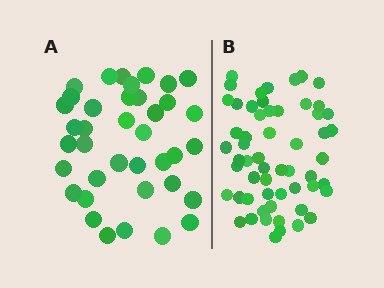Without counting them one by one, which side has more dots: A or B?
Region B (the right region) has more dots.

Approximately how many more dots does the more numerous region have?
Region B has approximately 20 more dots than region A.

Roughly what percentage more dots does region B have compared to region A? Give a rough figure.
About 50% more.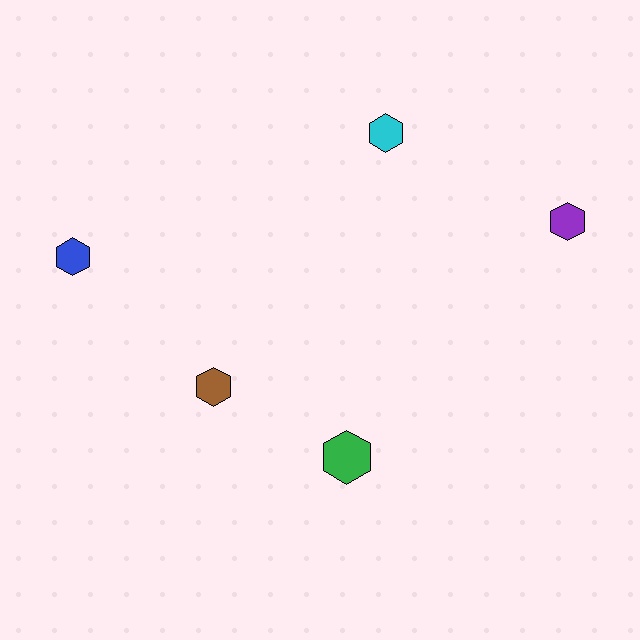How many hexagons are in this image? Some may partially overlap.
There are 5 hexagons.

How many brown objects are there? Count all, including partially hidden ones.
There is 1 brown object.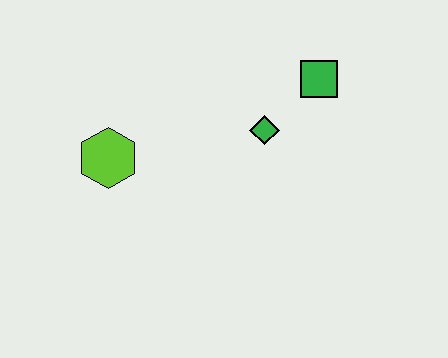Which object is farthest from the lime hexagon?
The green square is farthest from the lime hexagon.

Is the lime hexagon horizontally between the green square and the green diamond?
No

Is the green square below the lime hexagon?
No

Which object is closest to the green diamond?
The green square is closest to the green diamond.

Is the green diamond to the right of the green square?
No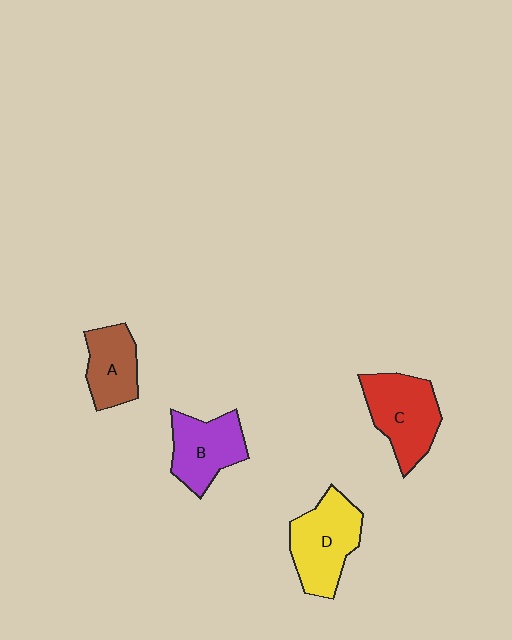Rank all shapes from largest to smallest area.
From largest to smallest: D (yellow), C (red), B (purple), A (brown).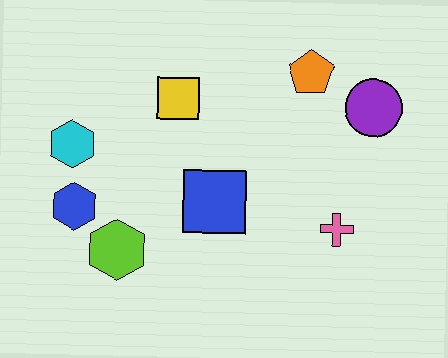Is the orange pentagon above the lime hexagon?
Yes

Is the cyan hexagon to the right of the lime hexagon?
No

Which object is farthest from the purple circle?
The blue hexagon is farthest from the purple circle.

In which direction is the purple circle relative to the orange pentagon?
The purple circle is to the right of the orange pentagon.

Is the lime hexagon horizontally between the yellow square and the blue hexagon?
Yes